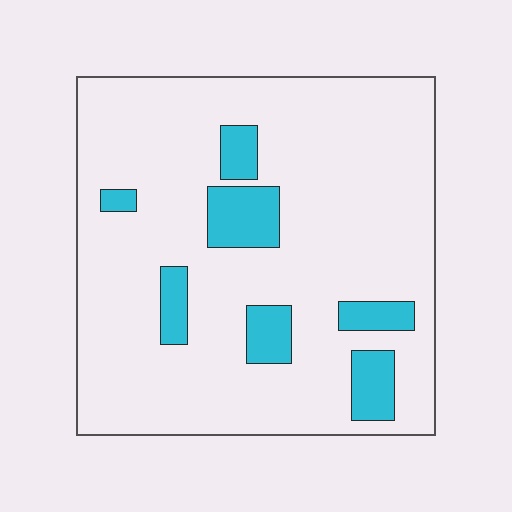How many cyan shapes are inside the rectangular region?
7.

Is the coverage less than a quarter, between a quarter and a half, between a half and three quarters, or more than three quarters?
Less than a quarter.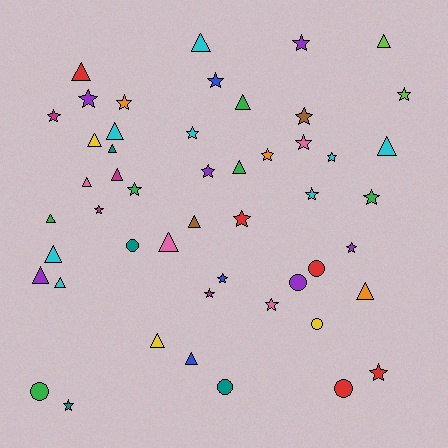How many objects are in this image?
There are 50 objects.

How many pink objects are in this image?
There are 4 pink objects.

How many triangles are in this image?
There are 20 triangles.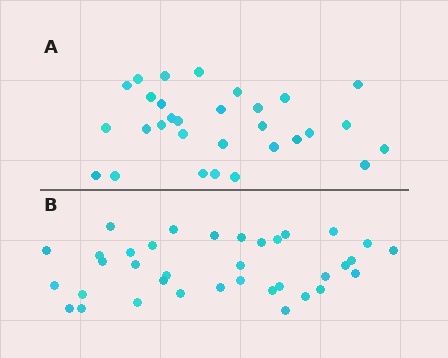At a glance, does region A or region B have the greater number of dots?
Region B (the bottom region) has more dots.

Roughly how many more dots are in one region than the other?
Region B has about 6 more dots than region A.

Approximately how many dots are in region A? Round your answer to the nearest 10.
About 30 dots.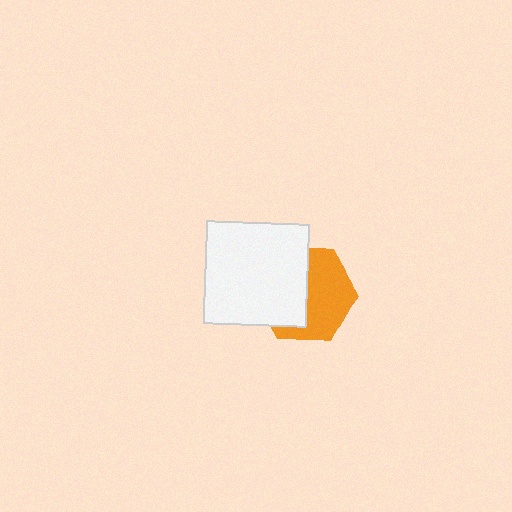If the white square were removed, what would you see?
You would see the complete orange hexagon.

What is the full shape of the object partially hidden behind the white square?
The partially hidden object is an orange hexagon.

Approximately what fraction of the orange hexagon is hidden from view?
Roughly 48% of the orange hexagon is hidden behind the white square.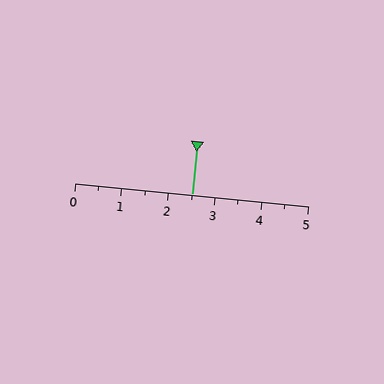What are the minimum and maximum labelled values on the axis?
The axis runs from 0 to 5.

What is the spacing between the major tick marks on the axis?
The major ticks are spaced 1 apart.